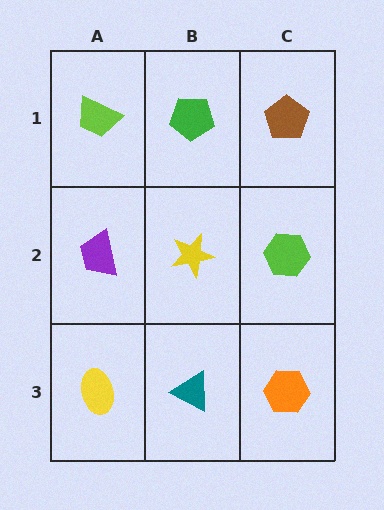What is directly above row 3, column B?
A yellow star.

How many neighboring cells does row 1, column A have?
2.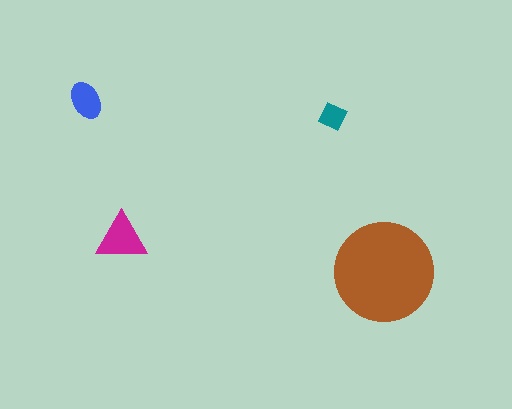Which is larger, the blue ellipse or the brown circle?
The brown circle.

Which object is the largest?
The brown circle.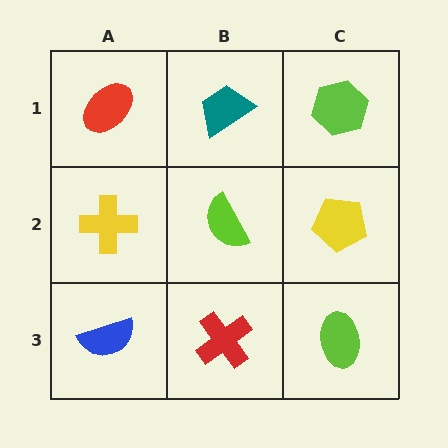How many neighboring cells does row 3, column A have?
2.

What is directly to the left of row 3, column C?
A red cross.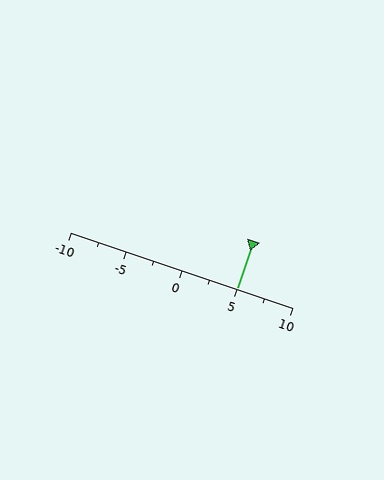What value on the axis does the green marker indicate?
The marker indicates approximately 5.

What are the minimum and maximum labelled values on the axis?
The axis runs from -10 to 10.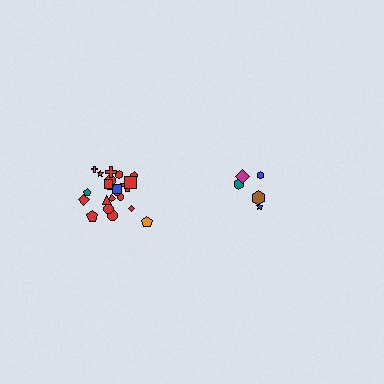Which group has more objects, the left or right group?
The left group.